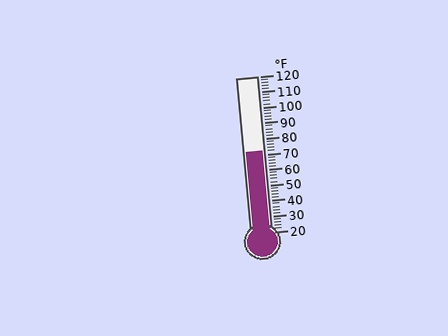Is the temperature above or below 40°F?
The temperature is above 40°F.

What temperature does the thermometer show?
The thermometer shows approximately 72°F.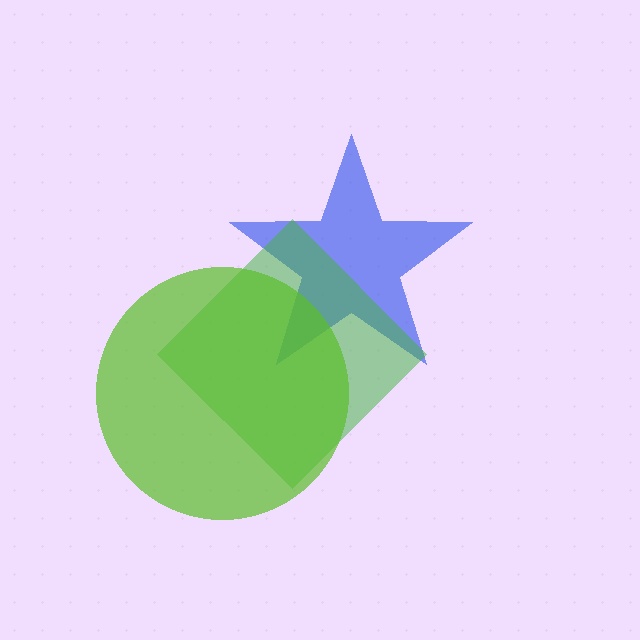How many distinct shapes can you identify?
There are 3 distinct shapes: a blue star, a green diamond, a lime circle.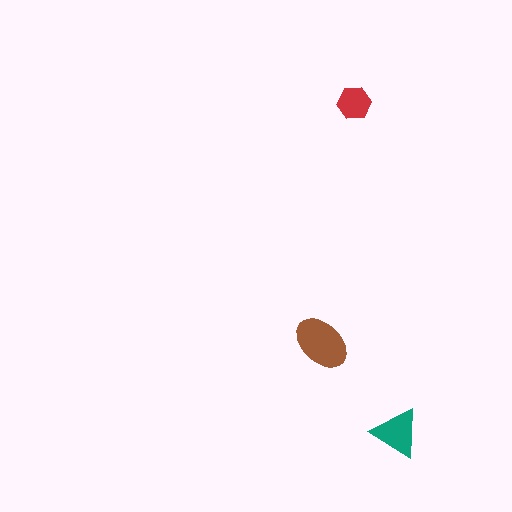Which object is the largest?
The brown ellipse.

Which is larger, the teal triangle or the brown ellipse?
The brown ellipse.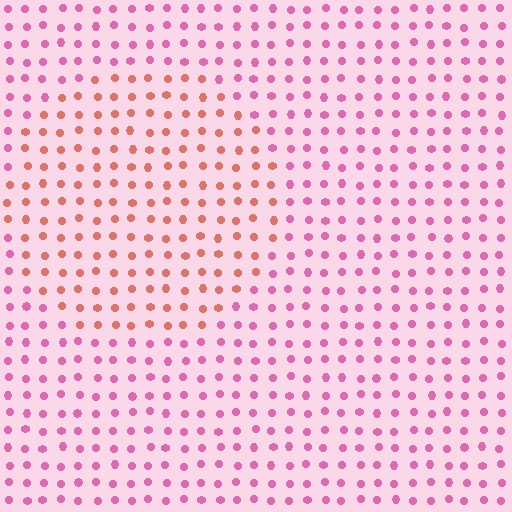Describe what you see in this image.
The image is filled with small pink elements in a uniform arrangement. A circle-shaped region is visible where the elements are tinted to a slightly different hue, forming a subtle color boundary.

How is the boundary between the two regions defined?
The boundary is defined purely by a slight shift in hue (about 41 degrees). Spacing, size, and orientation are identical on both sides.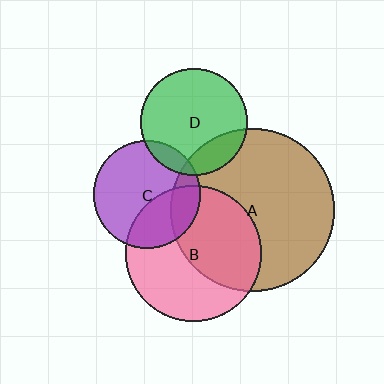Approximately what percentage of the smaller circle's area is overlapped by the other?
Approximately 20%.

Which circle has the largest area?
Circle A (brown).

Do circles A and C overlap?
Yes.